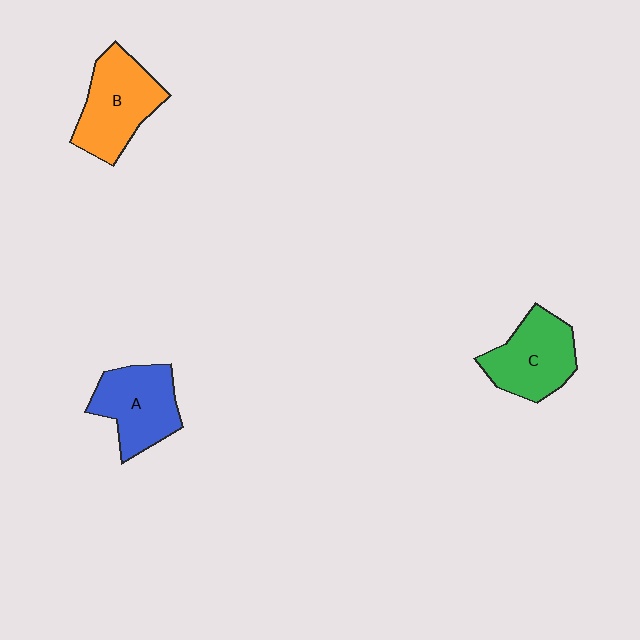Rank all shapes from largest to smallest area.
From largest to smallest: B (orange), C (green), A (blue).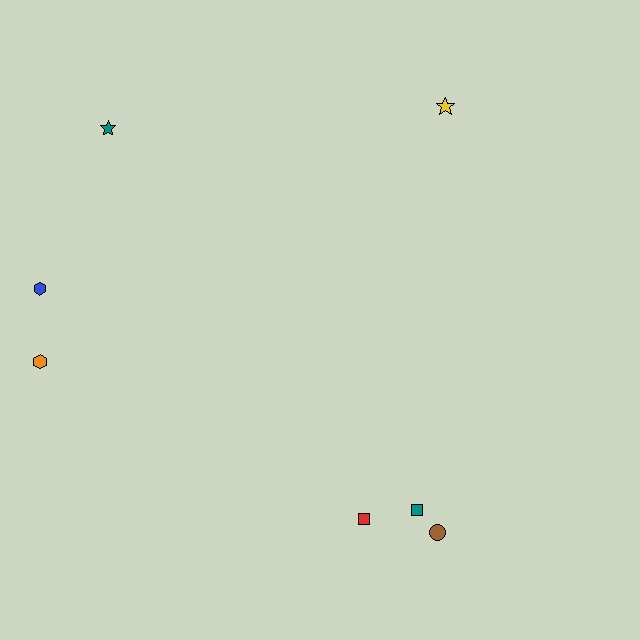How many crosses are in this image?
There are no crosses.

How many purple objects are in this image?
There are no purple objects.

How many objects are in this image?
There are 7 objects.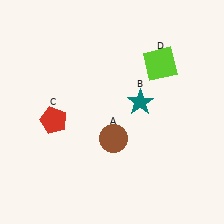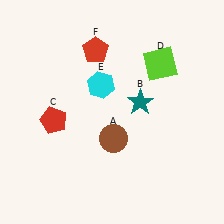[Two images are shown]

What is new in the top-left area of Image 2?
A cyan hexagon (E) was added in the top-left area of Image 2.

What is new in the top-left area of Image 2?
A red pentagon (F) was added in the top-left area of Image 2.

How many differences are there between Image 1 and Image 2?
There are 2 differences between the two images.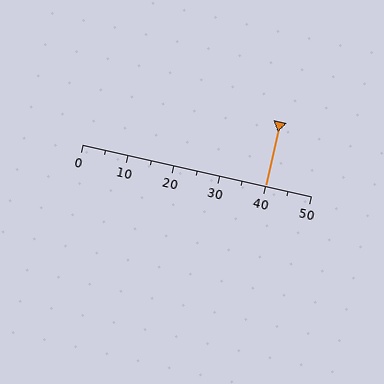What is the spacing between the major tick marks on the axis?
The major ticks are spaced 10 apart.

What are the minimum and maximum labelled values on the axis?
The axis runs from 0 to 50.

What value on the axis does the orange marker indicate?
The marker indicates approximately 40.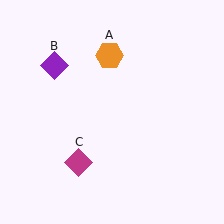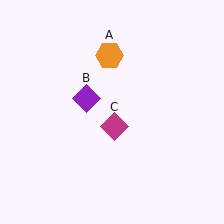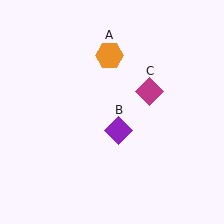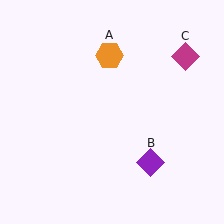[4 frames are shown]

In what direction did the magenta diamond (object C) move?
The magenta diamond (object C) moved up and to the right.